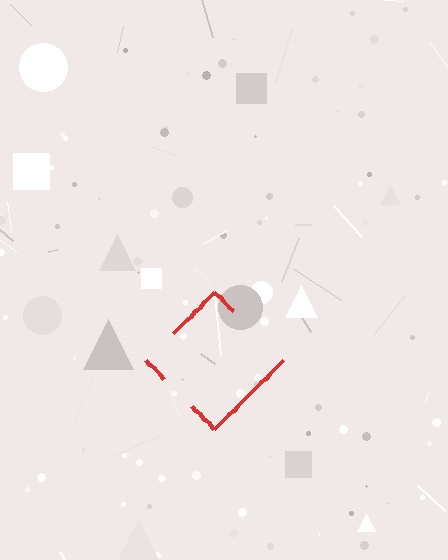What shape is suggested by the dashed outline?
The dashed outline suggests a diamond.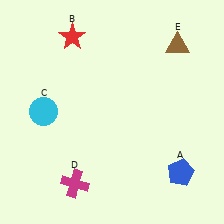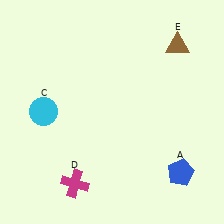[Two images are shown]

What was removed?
The red star (B) was removed in Image 2.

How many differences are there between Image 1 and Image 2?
There is 1 difference between the two images.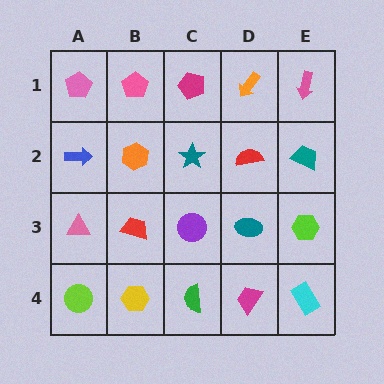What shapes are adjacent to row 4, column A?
A pink triangle (row 3, column A), a yellow hexagon (row 4, column B).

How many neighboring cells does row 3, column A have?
3.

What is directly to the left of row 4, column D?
A green semicircle.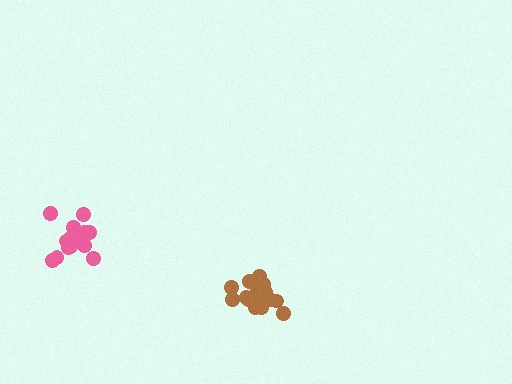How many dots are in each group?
Group 1: 15 dots, Group 2: 14 dots (29 total).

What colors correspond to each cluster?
The clusters are colored: brown, pink.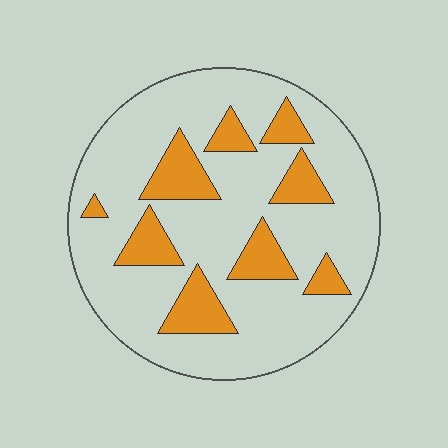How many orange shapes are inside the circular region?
9.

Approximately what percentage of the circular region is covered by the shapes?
Approximately 20%.